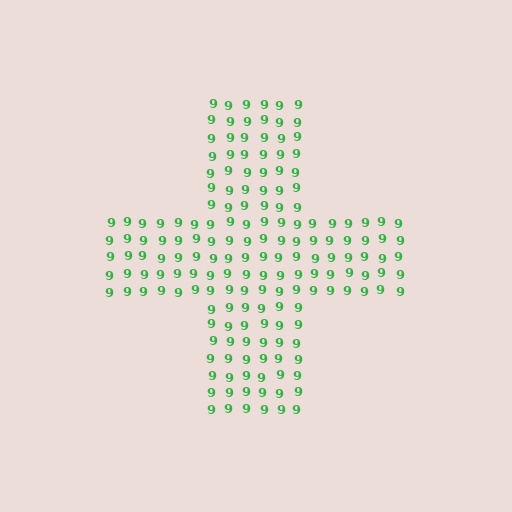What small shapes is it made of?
It is made of small digit 9's.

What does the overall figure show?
The overall figure shows a cross.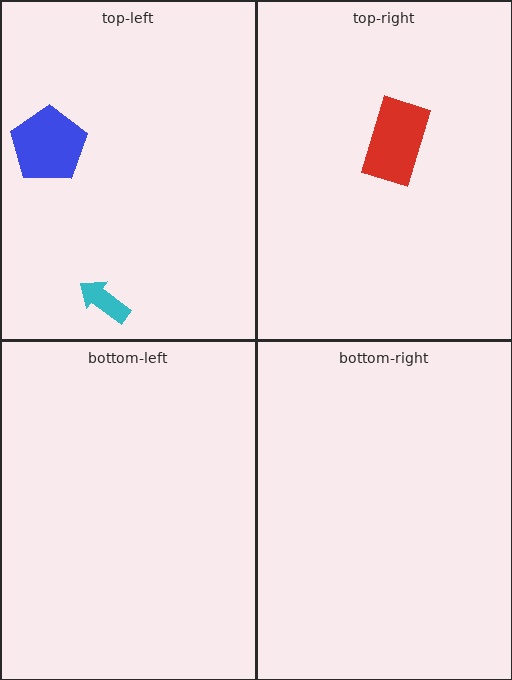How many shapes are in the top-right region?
1.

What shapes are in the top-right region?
The red rectangle.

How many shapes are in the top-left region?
2.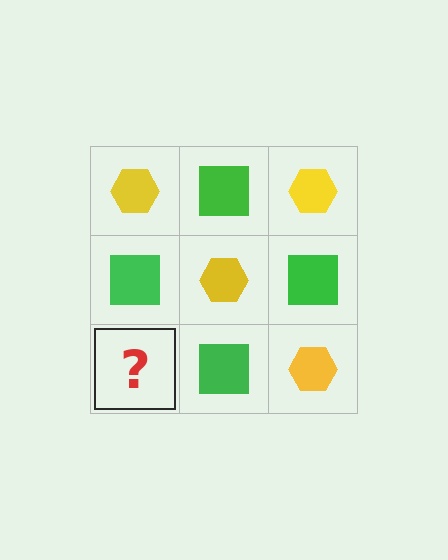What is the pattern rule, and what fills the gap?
The rule is that it alternates yellow hexagon and green square in a checkerboard pattern. The gap should be filled with a yellow hexagon.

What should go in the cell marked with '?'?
The missing cell should contain a yellow hexagon.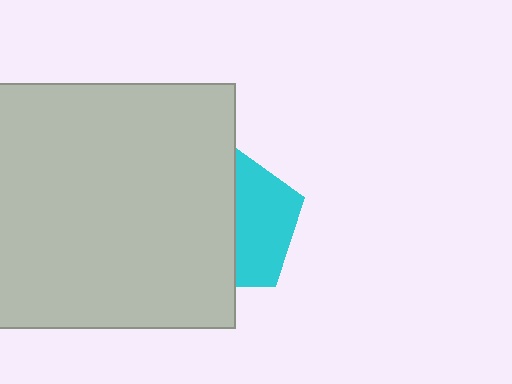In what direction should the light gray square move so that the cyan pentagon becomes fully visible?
The light gray square should move left. That is the shortest direction to clear the overlap and leave the cyan pentagon fully visible.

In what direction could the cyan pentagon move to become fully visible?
The cyan pentagon could move right. That would shift it out from behind the light gray square entirely.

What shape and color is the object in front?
The object in front is a light gray square.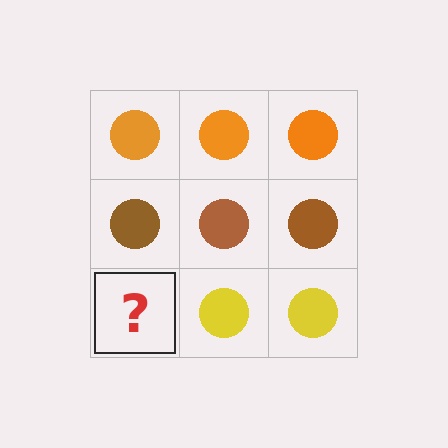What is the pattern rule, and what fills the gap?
The rule is that each row has a consistent color. The gap should be filled with a yellow circle.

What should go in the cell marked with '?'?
The missing cell should contain a yellow circle.